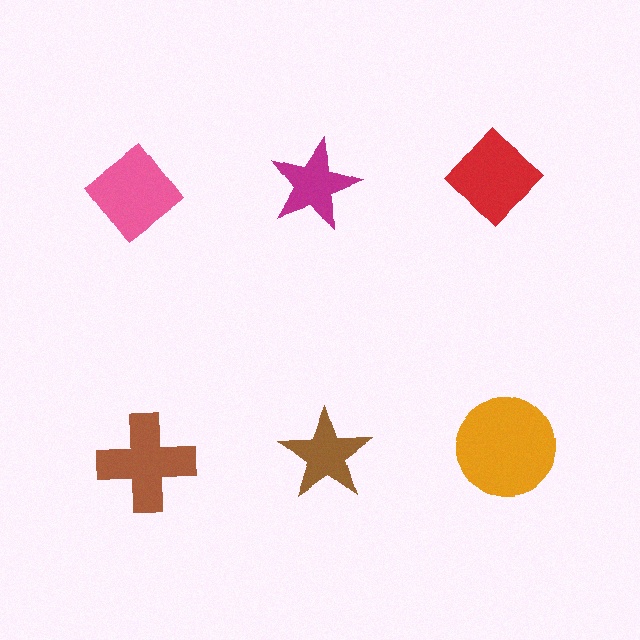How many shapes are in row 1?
3 shapes.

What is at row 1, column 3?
A red diamond.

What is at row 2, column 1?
A brown cross.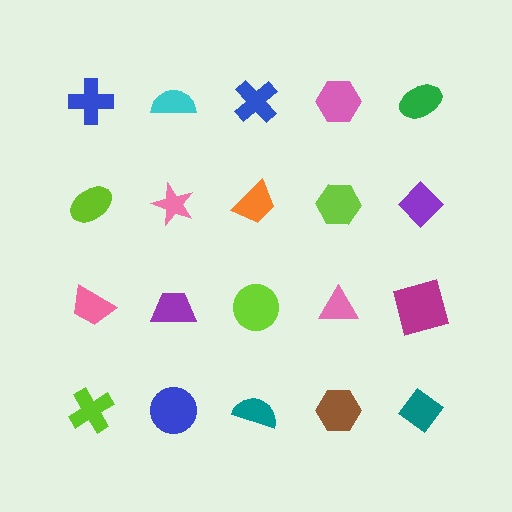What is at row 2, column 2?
A pink star.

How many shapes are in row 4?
5 shapes.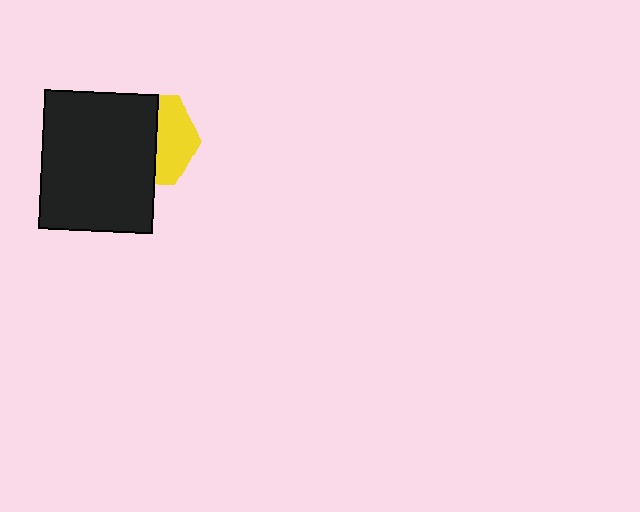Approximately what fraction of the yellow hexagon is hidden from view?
Roughly 58% of the yellow hexagon is hidden behind the black rectangle.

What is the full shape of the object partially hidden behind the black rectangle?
The partially hidden object is a yellow hexagon.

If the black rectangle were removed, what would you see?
You would see the complete yellow hexagon.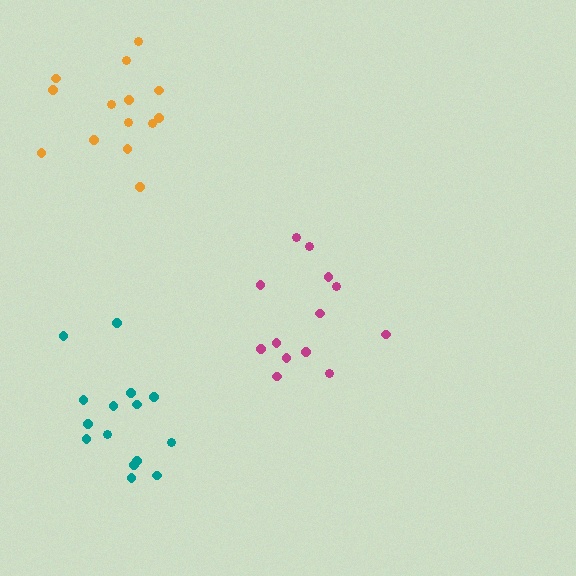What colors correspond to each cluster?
The clusters are colored: magenta, orange, teal.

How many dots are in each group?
Group 1: 13 dots, Group 2: 14 dots, Group 3: 15 dots (42 total).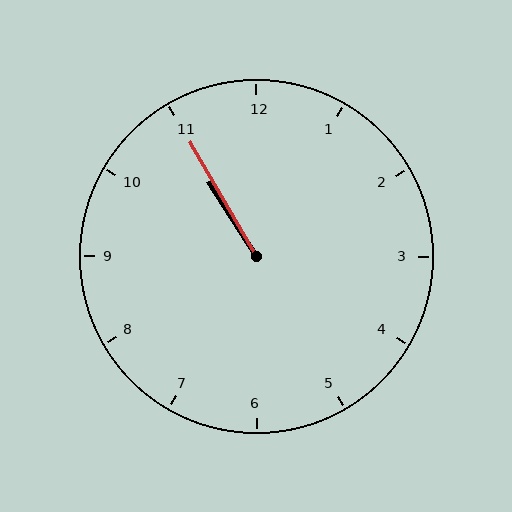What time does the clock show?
10:55.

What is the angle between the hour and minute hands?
Approximately 2 degrees.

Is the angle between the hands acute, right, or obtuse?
It is acute.